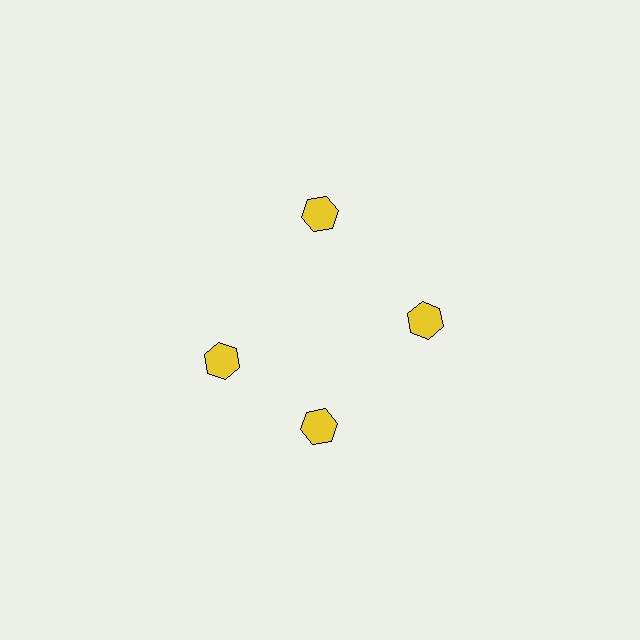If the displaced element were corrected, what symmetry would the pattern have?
It would have 4-fold rotational symmetry — the pattern would map onto itself every 90 degrees.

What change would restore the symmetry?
The symmetry would be restored by rotating it back into even spacing with its neighbors so that all 4 hexagons sit at equal angles and equal distance from the center.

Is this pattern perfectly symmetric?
No. The 4 yellow hexagons are arranged in a ring, but one element near the 9 o'clock position is rotated out of alignment along the ring, breaking the 4-fold rotational symmetry.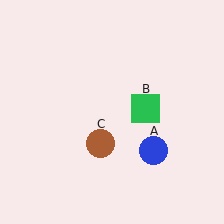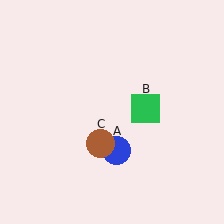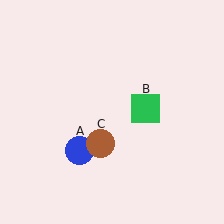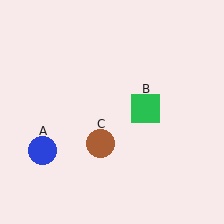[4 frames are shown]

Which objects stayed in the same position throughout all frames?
Green square (object B) and brown circle (object C) remained stationary.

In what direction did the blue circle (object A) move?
The blue circle (object A) moved left.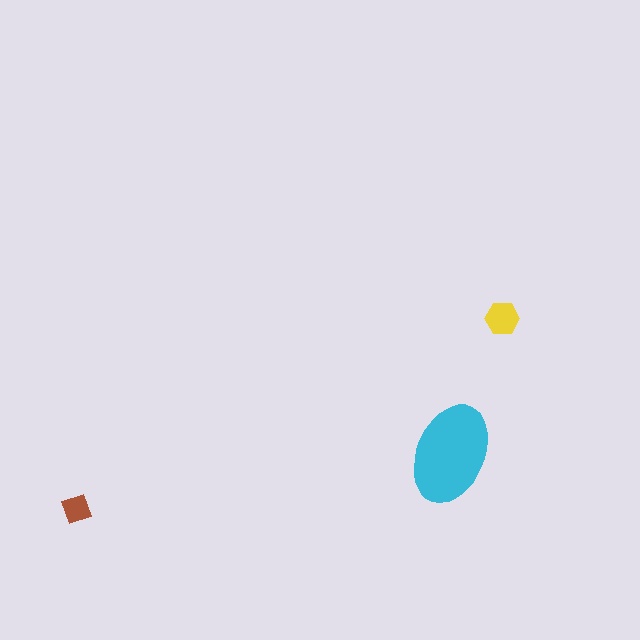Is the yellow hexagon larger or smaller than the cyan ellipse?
Smaller.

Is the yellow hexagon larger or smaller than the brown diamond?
Larger.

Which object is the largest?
The cyan ellipse.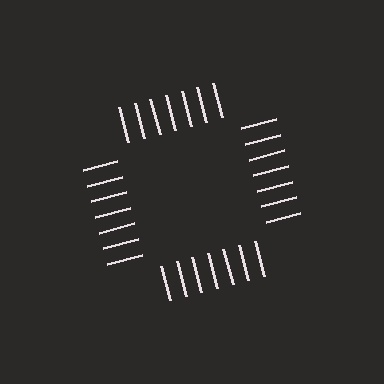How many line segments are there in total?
28 — 7 along each of the 4 edges.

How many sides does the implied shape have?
4 sides — the line-ends trace a square.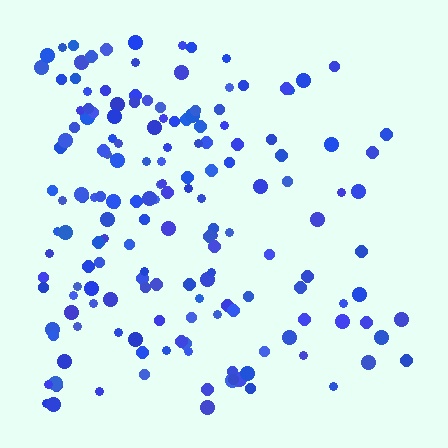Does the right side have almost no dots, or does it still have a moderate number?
Still a moderate number, just noticeably fewer than the left.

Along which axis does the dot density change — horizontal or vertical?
Horizontal.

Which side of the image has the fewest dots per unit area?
The right.